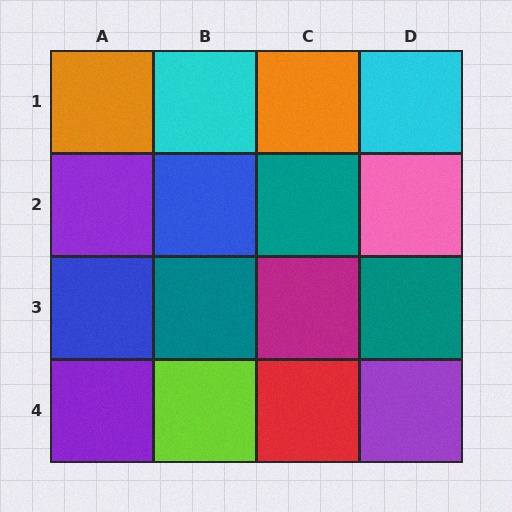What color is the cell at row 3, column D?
Teal.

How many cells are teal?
3 cells are teal.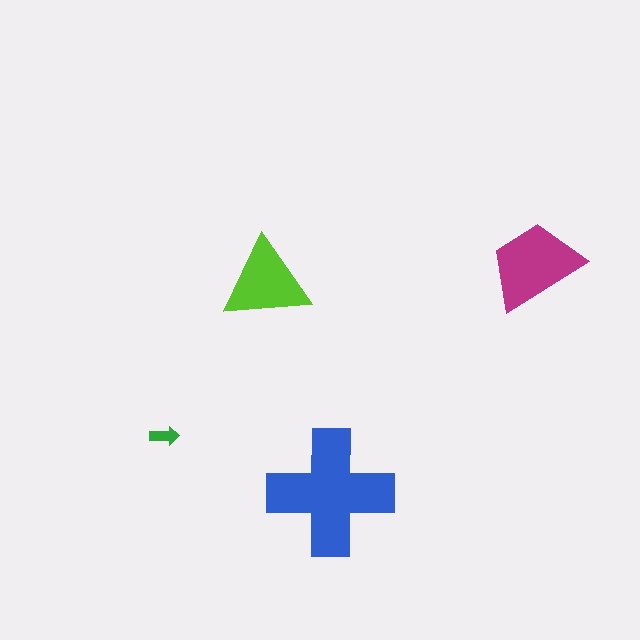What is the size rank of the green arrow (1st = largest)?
4th.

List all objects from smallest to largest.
The green arrow, the lime triangle, the magenta trapezoid, the blue cross.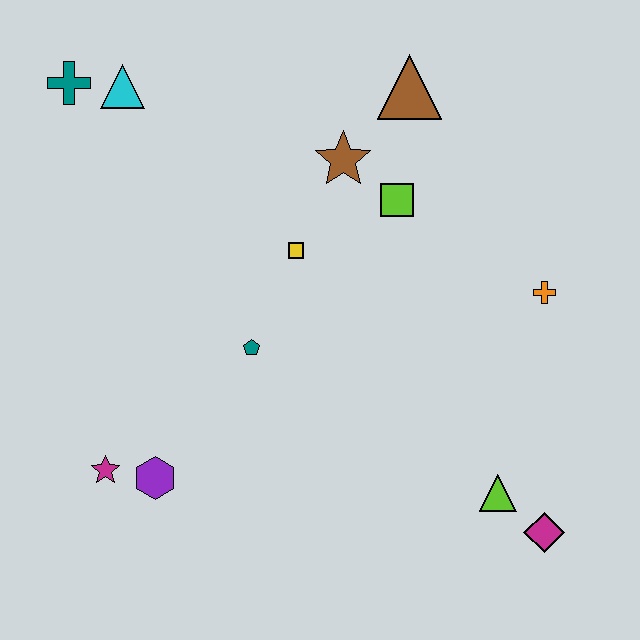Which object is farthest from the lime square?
The magenta star is farthest from the lime square.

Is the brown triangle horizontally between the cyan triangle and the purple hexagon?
No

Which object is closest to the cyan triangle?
The teal cross is closest to the cyan triangle.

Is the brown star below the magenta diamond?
No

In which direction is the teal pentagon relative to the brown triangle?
The teal pentagon is below the brown triangle.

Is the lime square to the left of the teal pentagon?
No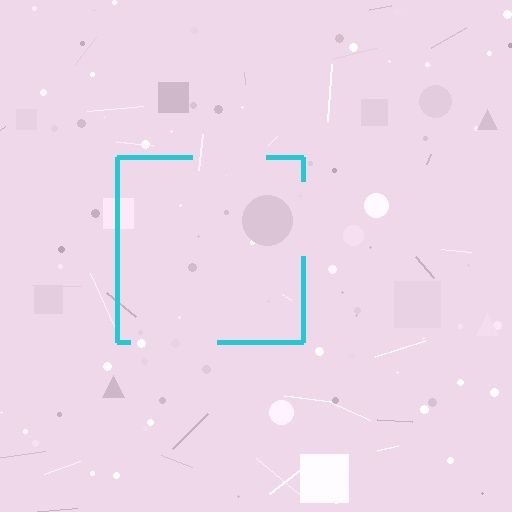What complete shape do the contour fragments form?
The contour fragments form a square.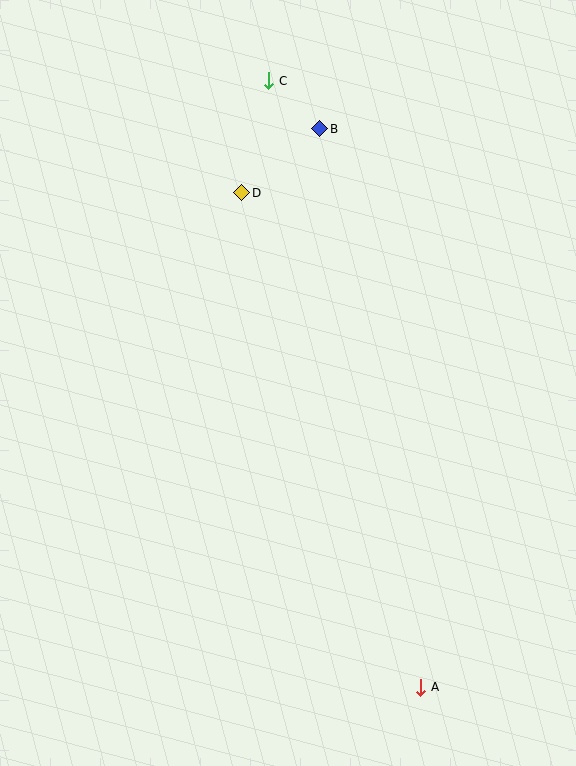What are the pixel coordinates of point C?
Point C is at (269, 81).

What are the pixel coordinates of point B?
Point B is at (319, 129).